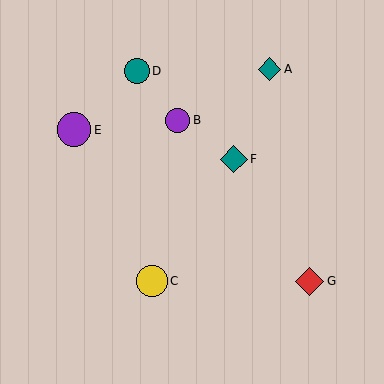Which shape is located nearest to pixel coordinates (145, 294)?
The yellow circle (labeled C) at (152, 281) is nearest to that location.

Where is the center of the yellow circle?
The center of the yellow circle is at (152, 281).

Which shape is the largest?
The purple circle (labeled E) is the largest.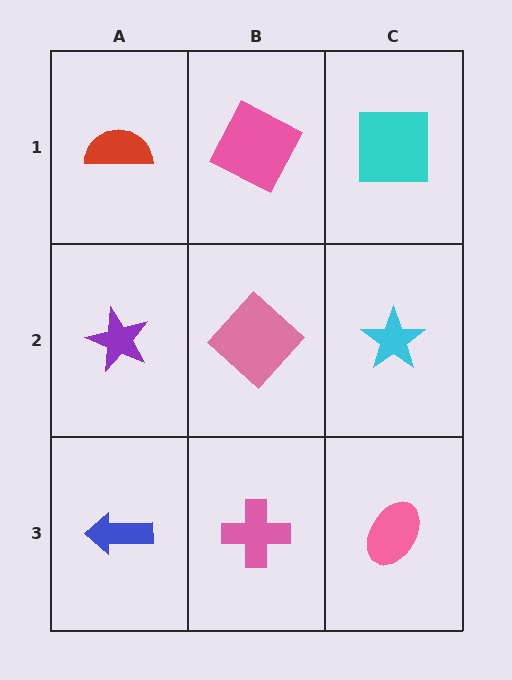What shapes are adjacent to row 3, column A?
A purple star (row 2, column A), a pink cross (row 3, column B).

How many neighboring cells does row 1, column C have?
2.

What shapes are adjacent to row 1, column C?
A cyan star (row 2, column C), a pink square (row 1, column B).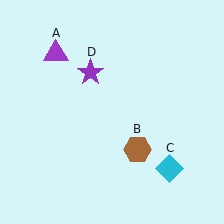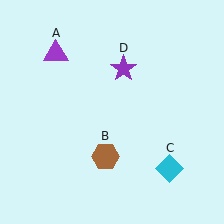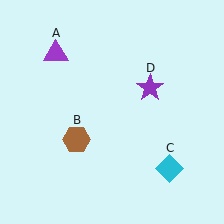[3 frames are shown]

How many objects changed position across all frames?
2 objects changed position: brown hexagon (object B), purple star (object D).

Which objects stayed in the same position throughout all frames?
Purple triangle (object A) and cyan diamond (object C) remained stationary.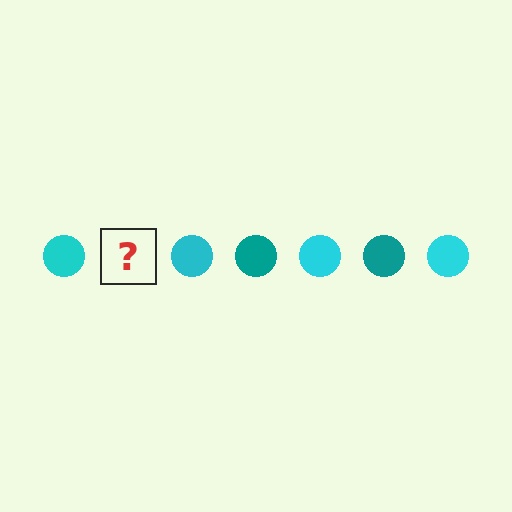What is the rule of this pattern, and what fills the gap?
The rule is that the pattern cycles through cyan, teal circles. The gap should be filled with a teal circle.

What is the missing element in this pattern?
The missing element is a teal circle.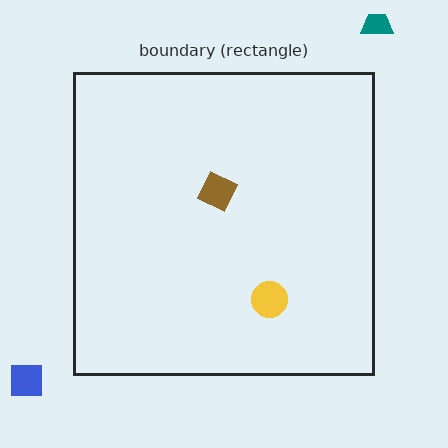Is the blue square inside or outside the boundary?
Outside.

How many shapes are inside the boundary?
2 inside, 2 outside.